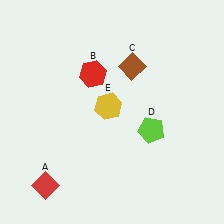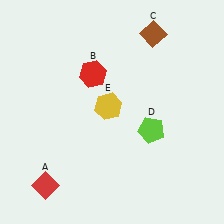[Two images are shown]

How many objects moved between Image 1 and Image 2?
1 object moved between the two images.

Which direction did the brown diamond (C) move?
The brown diamond (C) moved up.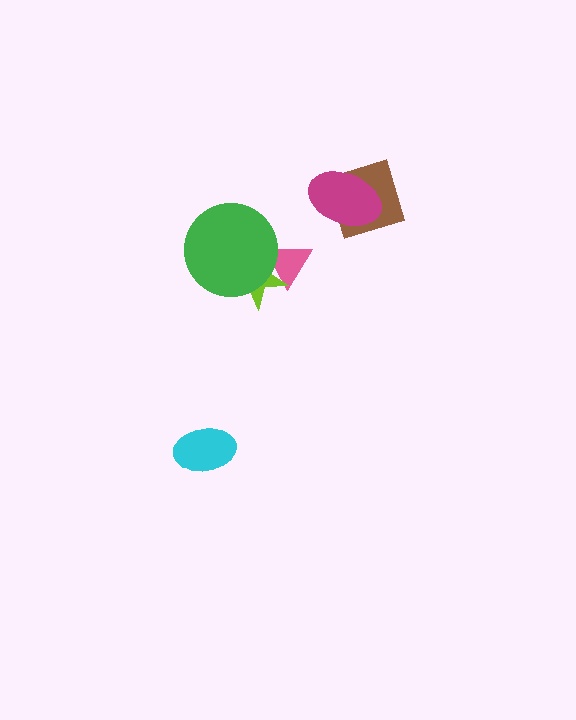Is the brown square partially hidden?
Yes, it is partially covered by another shape.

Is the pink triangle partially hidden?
Yes, it is partially covered by another shape.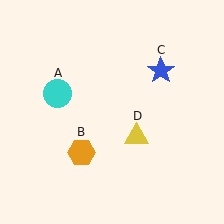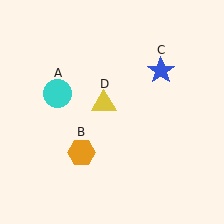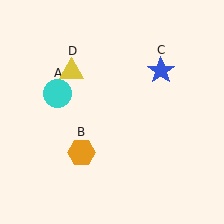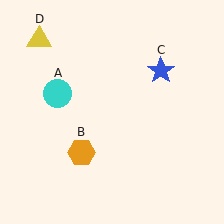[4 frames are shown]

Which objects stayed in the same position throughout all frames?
Cyan circle (object A) and orange hexagon (object B) and blue star (object C) remained stationary.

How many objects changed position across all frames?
1 object changed position: yellow triangle (object D).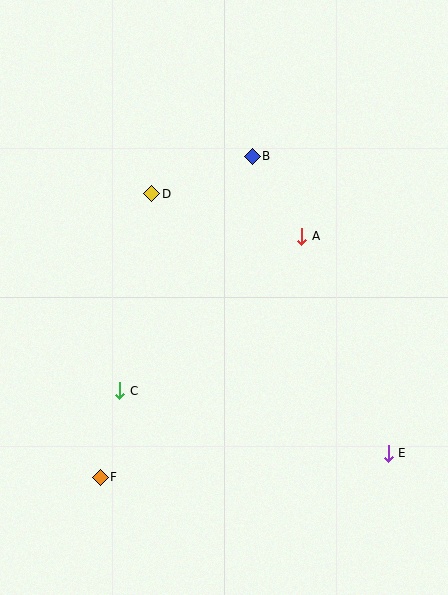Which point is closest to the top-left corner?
Point D is closest to the top-left corner.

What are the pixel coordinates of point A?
Point A is at (302, 236).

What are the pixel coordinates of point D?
Point D is at (152, 194).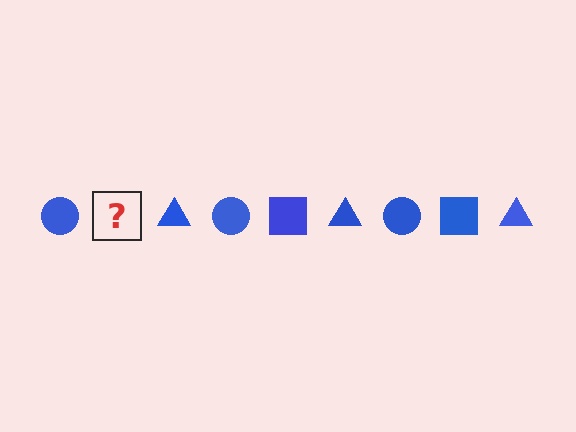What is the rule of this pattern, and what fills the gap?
The rule is that the pattern cycles through circle, square, triangle shapes in blue. The gap should be filled with a blue square.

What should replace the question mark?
The question mark should be replaced with a blue square.